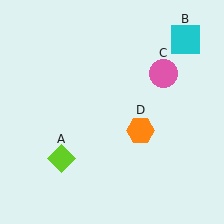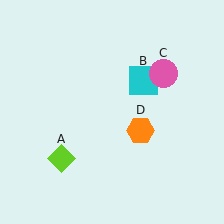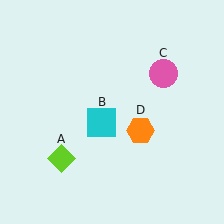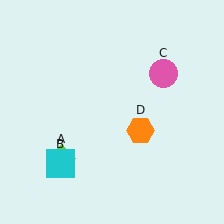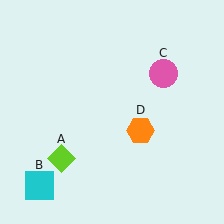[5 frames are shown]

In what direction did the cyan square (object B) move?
The cyan square (object B) moved down and to the left.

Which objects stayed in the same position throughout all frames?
Lime diamond (object A) and pink circle (object C) and orange hexagon (object D) remained stationary.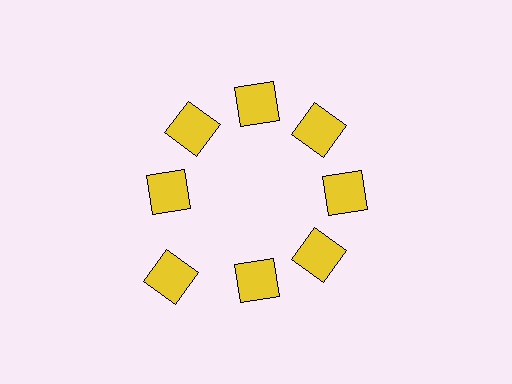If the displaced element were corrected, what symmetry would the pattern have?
It would have 8-fold rotational symmetry — the pattern would map onto itself every 45 degrees.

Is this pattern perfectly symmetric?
No. The 8 yellow squares are arranged in a ring, but one element near the 8 o'clock position is pushed outward from the center, breaking the 8-fold rotational symmetry.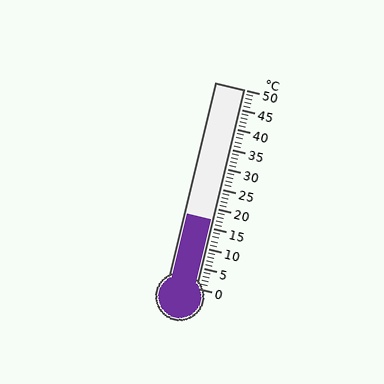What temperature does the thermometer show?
The thermometer shows approximately 17°C.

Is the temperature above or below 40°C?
The temperature is below 40°C.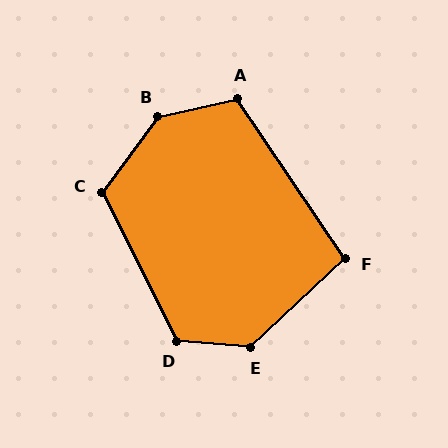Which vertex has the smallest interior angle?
F, at approximately 99 degrees.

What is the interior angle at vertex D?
Approximately 122 degrees (obtuse).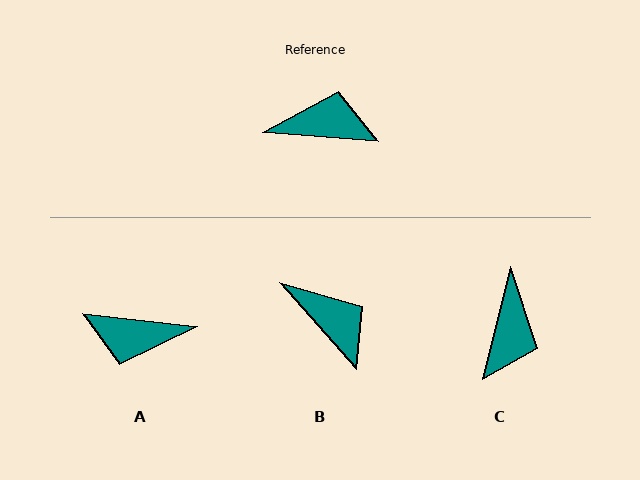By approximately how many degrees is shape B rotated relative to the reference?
Approximately 44 degrees clockwise.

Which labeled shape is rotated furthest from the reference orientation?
A, about 178 degrees away.